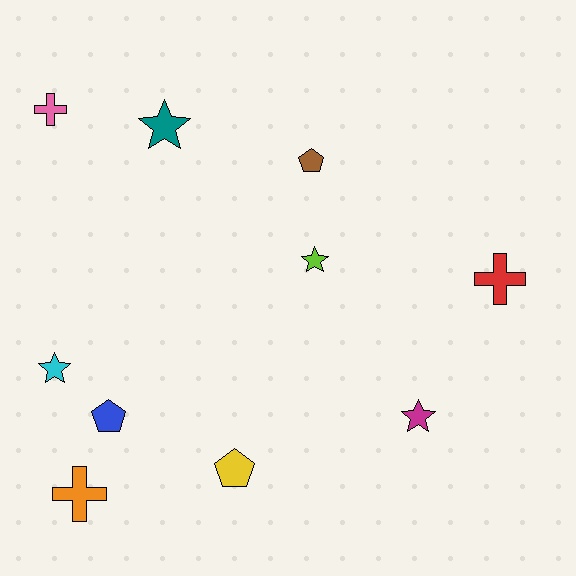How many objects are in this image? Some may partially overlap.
There are 10 objects.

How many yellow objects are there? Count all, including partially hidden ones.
There is 1 yellow object.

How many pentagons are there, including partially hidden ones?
There are 3 pentagons.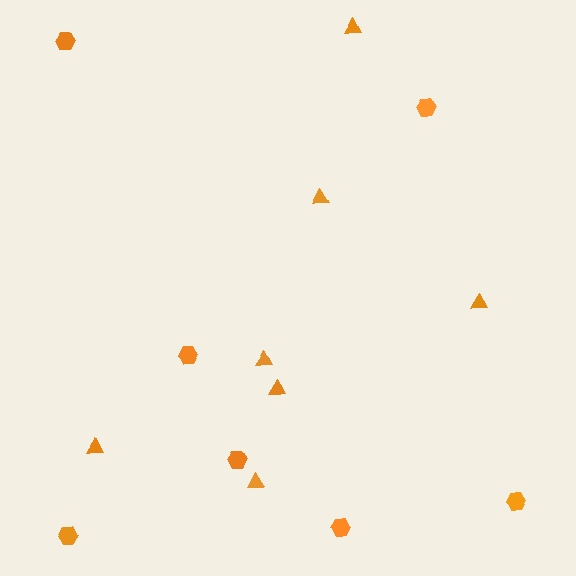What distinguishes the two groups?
There are 2 groups: one group of triangles (7) and one group of hexagons (7).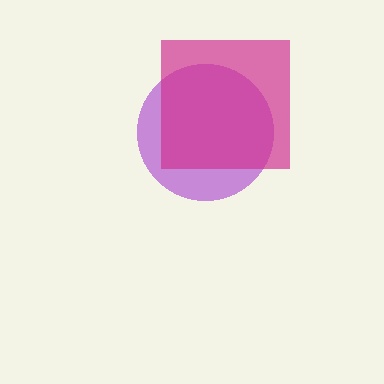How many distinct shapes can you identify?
There are 2 distinct shapes: a purple circle, a magenta square.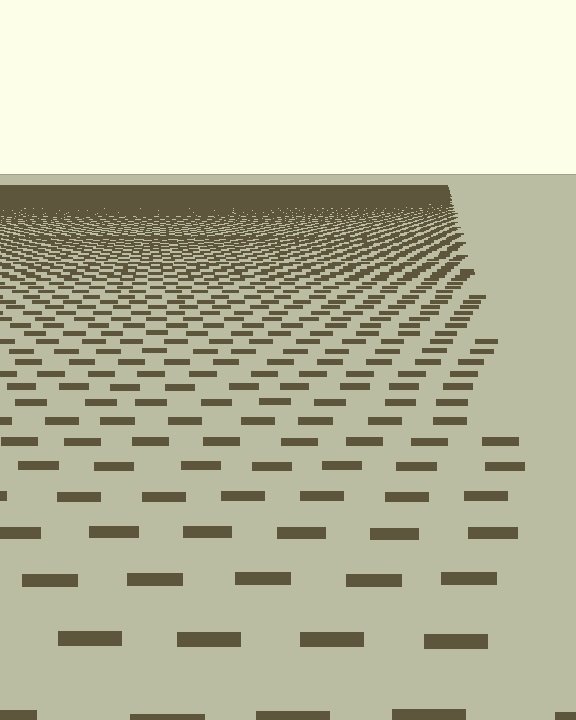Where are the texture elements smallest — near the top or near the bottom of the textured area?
Near the top.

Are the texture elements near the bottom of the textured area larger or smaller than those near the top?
Larger. Near the bottom, elements are closer to the viewer and appear at a bigger on-screen size.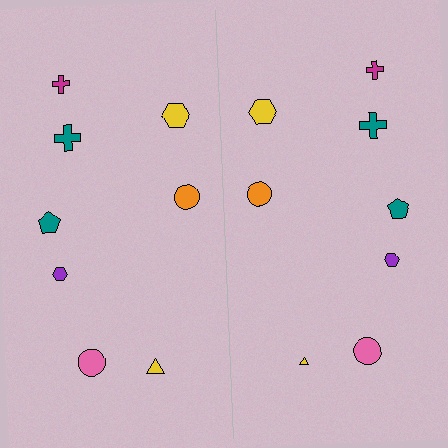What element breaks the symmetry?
The yellow triangle on the right side has a different size than its mirror counterpart.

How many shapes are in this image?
There are 16 shapes in this image.